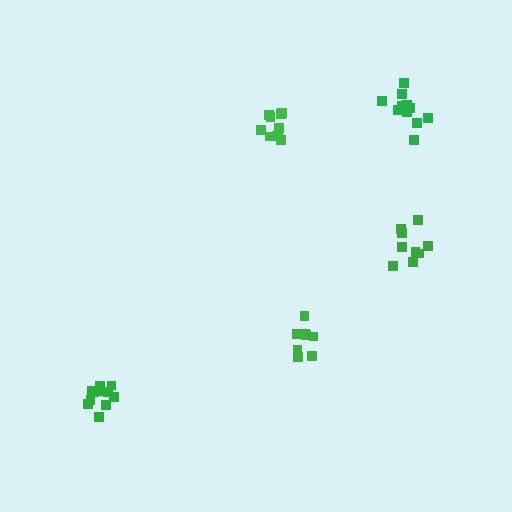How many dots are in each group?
Group 1: 8 dots, Group 2: 10 dots, Group 3: 11 dots, Group 4: 11 dots, Group 5: 9 dots (49 total).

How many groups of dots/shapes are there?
There are 5 groups.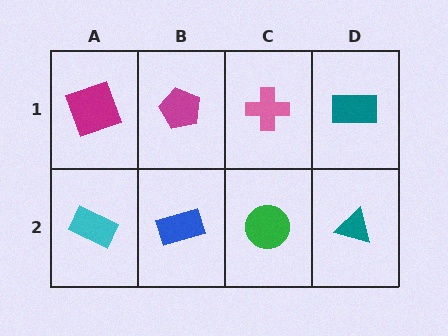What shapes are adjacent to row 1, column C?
A green circle (row 2, column C), a magenta pentagon (row 1, column B), a teal rectangle (row 1, column D).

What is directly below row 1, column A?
A cyan rectangle.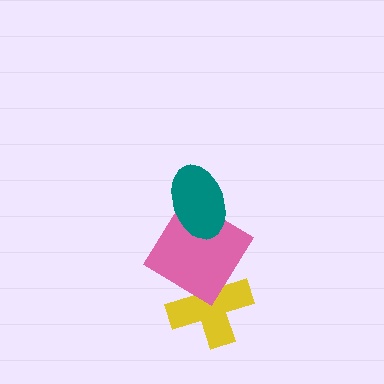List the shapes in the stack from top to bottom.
From top to bottom: the teal ellipse, the pink diamond, the yellow cross.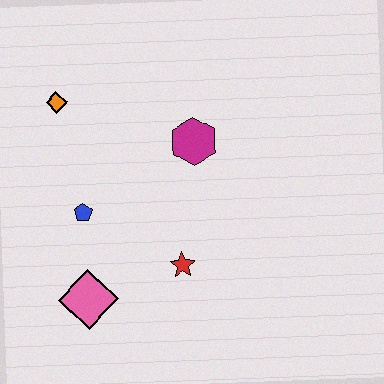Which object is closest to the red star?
The pink diamond is closest to the red star.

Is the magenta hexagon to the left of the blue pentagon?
No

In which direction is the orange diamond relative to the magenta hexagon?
The orange diamond is to the left of the magenta hexagon.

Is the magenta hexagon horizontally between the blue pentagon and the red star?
No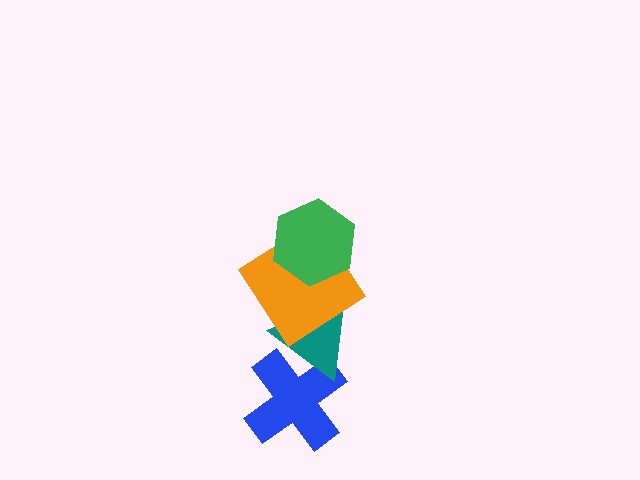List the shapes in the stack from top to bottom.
From top to bottom: the green hexagon, the orange diamond, the teal triangle, the blue cross.